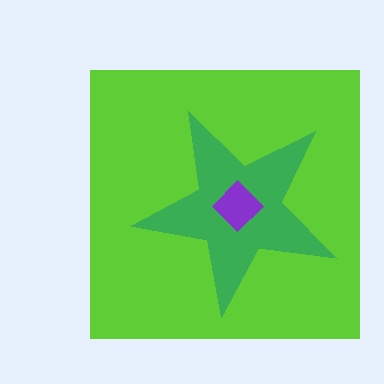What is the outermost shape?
The lime square.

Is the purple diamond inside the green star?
Yes.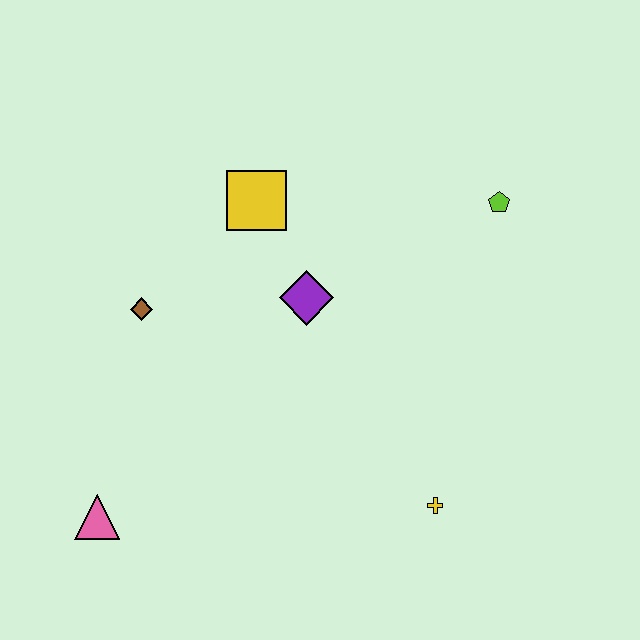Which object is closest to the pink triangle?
The brown diamond is closest to the pink triangle.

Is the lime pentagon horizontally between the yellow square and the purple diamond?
No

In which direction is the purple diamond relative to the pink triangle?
The purple diamond is above the pink triangle.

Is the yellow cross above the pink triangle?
Yes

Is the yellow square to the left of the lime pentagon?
Yes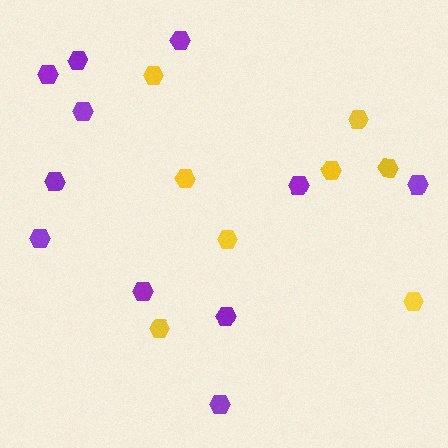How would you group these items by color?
There are 2 groups: one group of yellow hexagons (8) and one group of purple hexagons (11).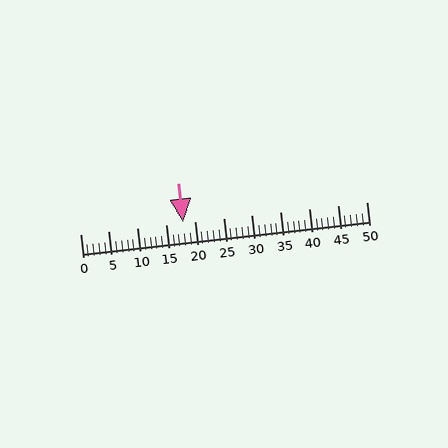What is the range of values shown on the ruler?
The ruler shows values from 0 to 50.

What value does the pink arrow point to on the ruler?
The pink arrow points to approximately 18.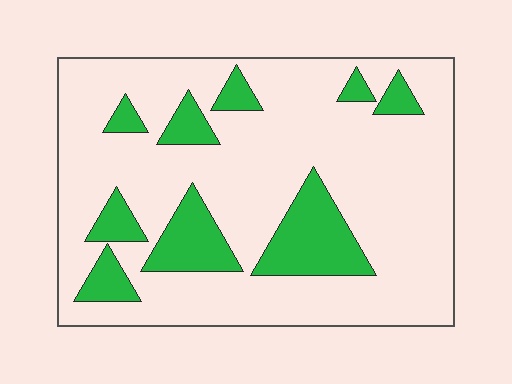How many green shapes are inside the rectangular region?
9.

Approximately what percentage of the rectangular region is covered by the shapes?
Approximately 20%.